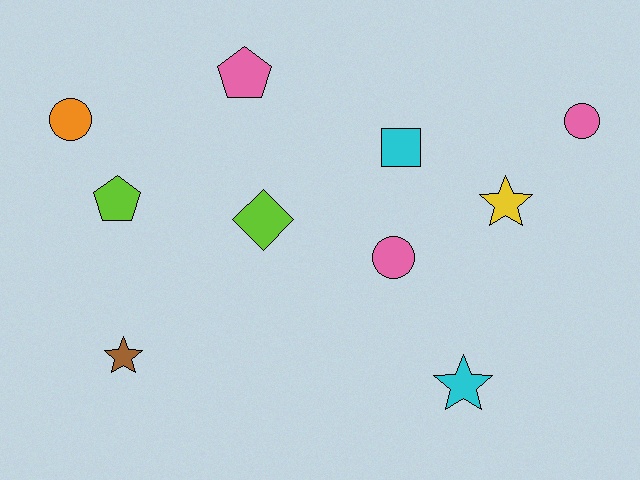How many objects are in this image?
There are 10 objects.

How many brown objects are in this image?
There is 1 brown object.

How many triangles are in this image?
There are no triangles.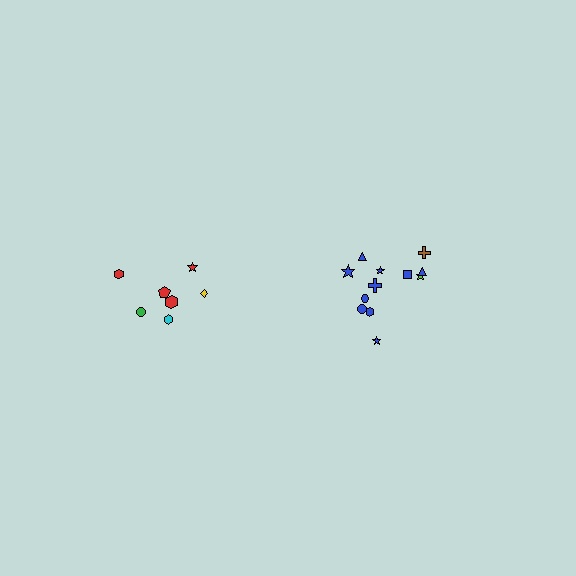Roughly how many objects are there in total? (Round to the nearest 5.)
Roughly 20 objects in total.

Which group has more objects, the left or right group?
The right group.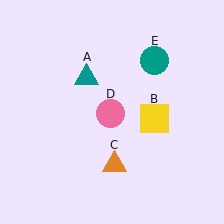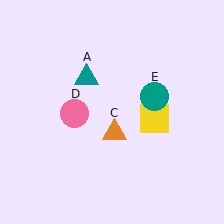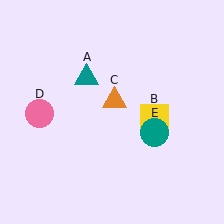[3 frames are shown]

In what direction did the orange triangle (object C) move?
The orange triangle (object C) moved up.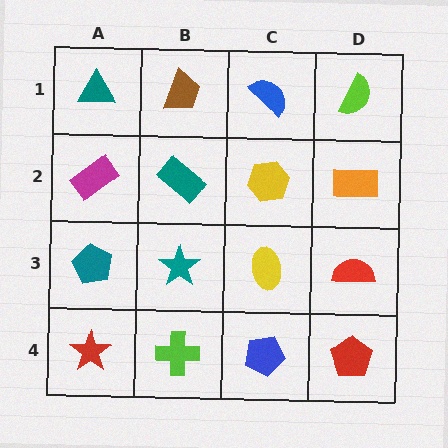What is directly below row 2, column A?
A teal pentagon.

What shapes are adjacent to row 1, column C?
A yellow hexagon (row 2, column C), a brown trapezoid (row 1, column B), a lime semicircle (row 1, column D).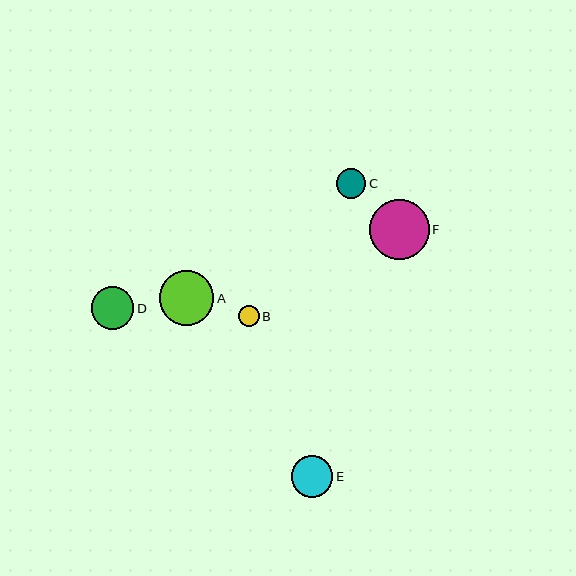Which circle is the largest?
Circle F is the largest with a size of approximately 60 pixels.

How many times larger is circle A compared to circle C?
Circle A is approximately 1.8 times the size of circle C.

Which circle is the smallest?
Circle B is the smallest with a size of approximately 20 pixels.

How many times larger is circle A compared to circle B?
Circle A is approximately 2.7 times the size of circle B.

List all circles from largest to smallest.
From largest to smallest: F, A, D, E, C, B.